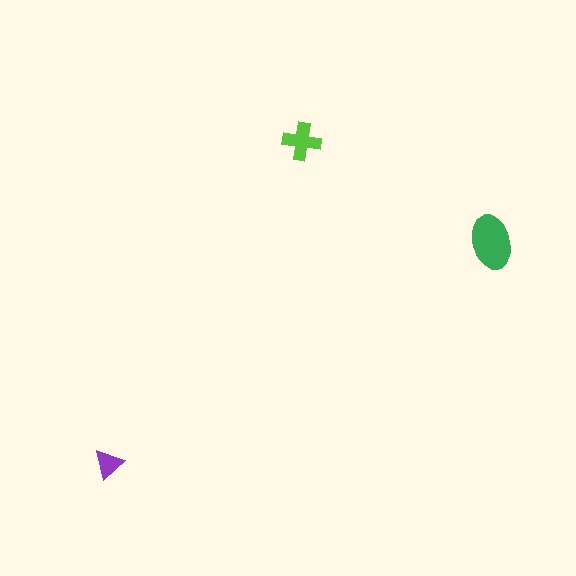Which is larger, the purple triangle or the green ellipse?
The green ellipse.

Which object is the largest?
The green ellipse.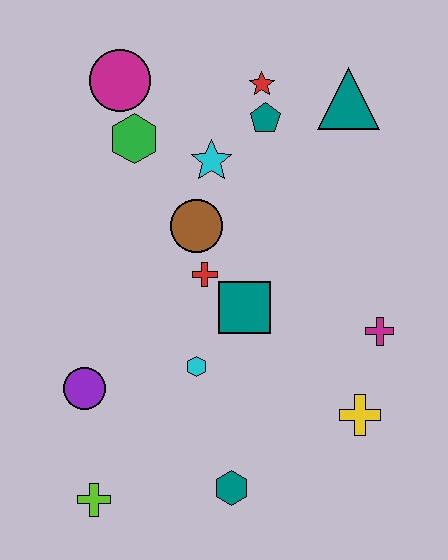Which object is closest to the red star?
The teal pentagon is closest to the red star.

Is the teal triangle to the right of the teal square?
Yes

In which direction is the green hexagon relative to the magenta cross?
The green hexagon is to the left of the magenta cross.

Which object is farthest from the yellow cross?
The magenta circle is farthest from the yellow cross.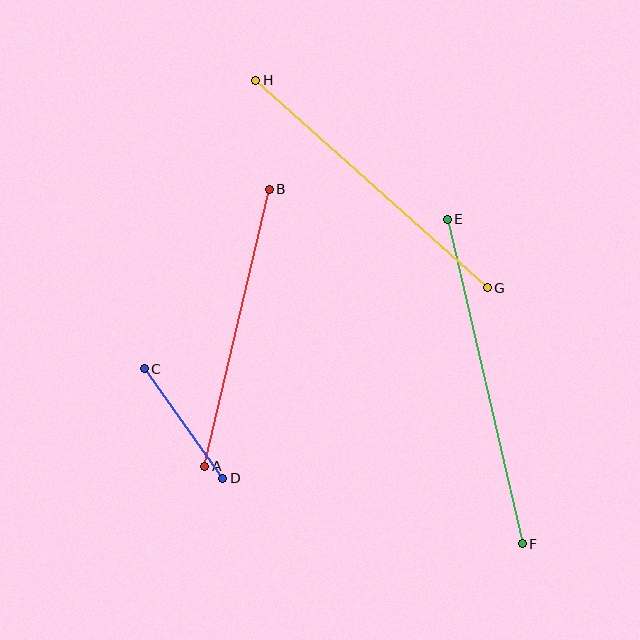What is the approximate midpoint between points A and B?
The midpoint is at approximately (237, 328) pixels.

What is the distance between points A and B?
The distance is approximately 284 pixels.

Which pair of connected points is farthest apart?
Points E and F are farthest apart.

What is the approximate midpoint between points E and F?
The midpoint is at approximately (485, 381) pixels.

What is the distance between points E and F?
The distance is approximately 333 pixels.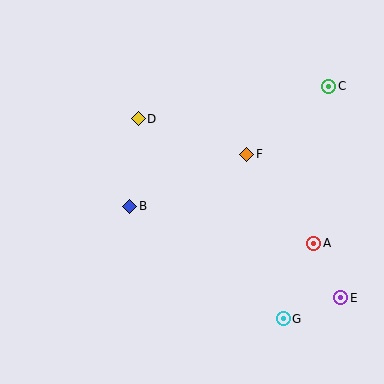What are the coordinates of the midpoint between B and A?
The midpoint between B and A is at (222, 225).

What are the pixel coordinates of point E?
Point E is at (341, 298).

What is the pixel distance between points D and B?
The distance between D and B is 88 pixels.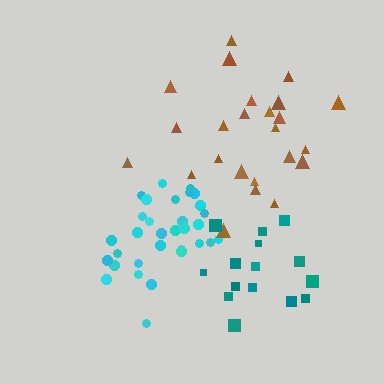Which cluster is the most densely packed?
Cyan.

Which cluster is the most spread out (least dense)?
Brown.